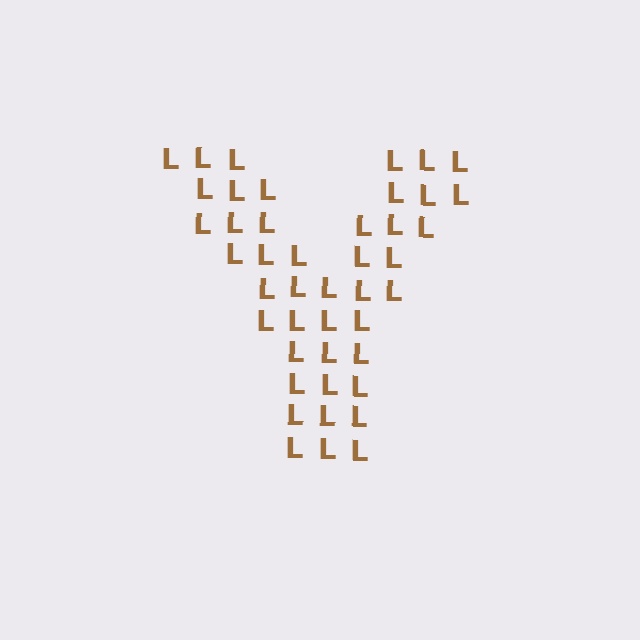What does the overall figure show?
The overall figure shows the letter Y.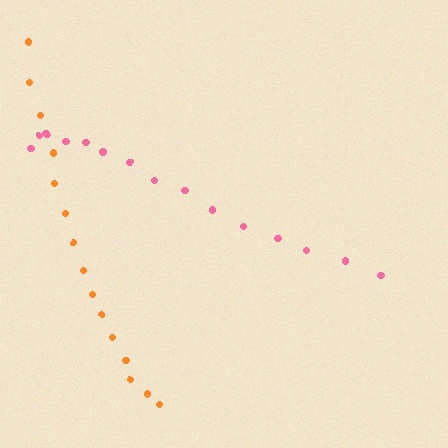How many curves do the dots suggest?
There are 2 distinct paths.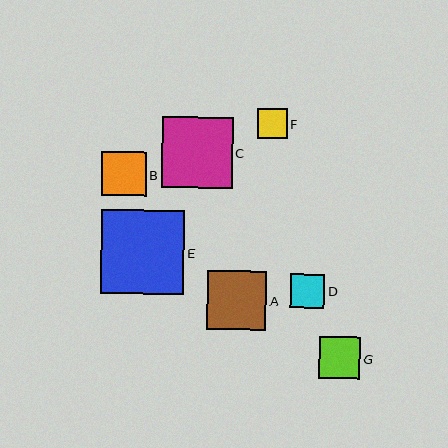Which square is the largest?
Square E is the largest with a size of approximately 83 pixels.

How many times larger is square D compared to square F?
Square D is approximately 1.1 times the size of square F.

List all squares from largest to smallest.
From largest to smallest: E, C, A, B, G, D, F.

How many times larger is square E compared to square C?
Square E is approximately 1.2 times the size of square C.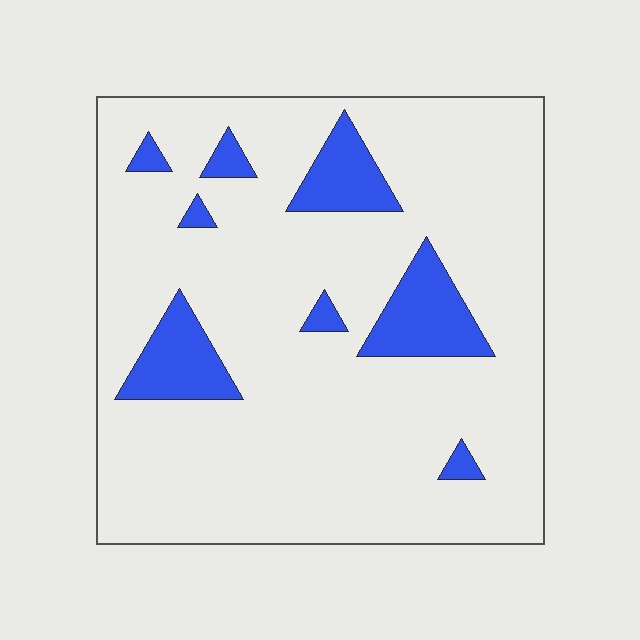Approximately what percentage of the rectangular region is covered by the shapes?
Approximately 15%.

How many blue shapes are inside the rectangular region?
8.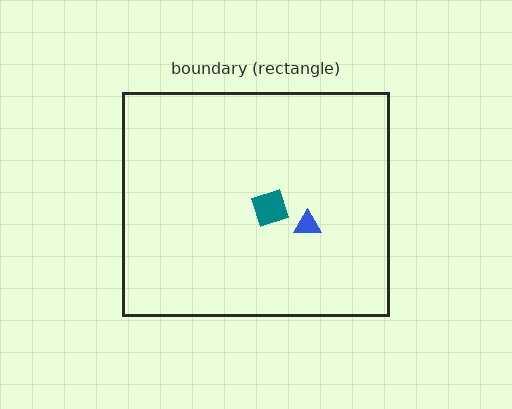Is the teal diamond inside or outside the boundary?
Inside.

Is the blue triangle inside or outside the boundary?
Inside.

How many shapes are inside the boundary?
2 inside, 0 outside.